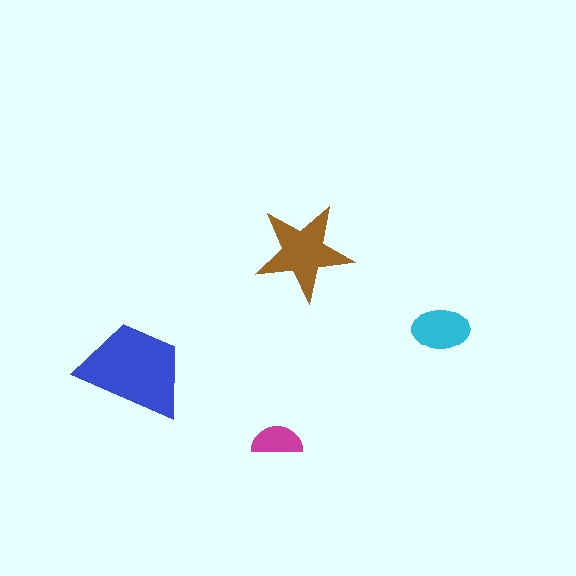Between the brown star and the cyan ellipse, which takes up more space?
The brown star.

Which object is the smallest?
The magenta semicircle.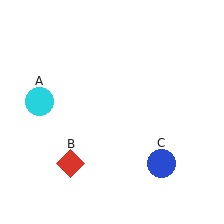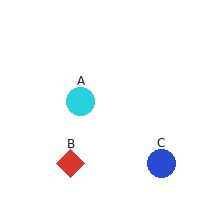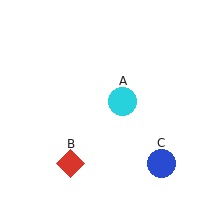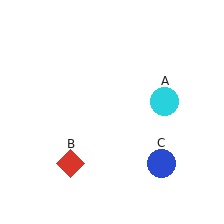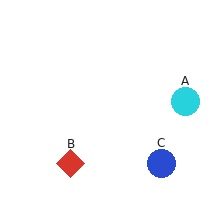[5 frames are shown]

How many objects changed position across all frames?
1 object changed position: cyan circle (object A).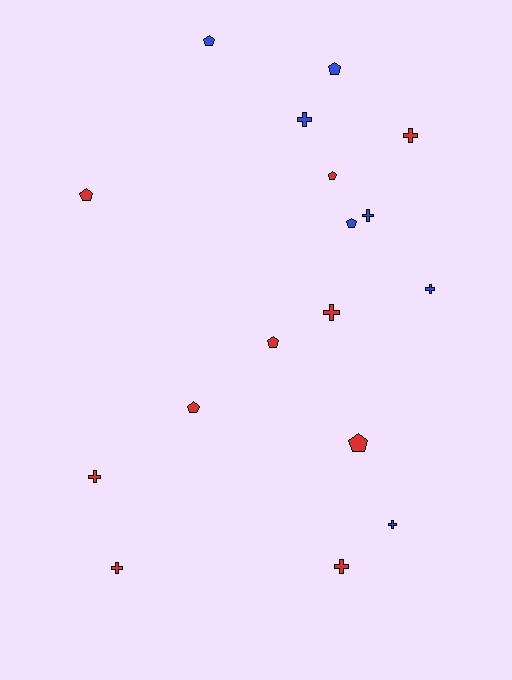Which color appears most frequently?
Red, with 10 objects.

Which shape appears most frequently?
Cross, with 9 objects.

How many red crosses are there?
There are 5 red crosses.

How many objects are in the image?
There are 17 objects.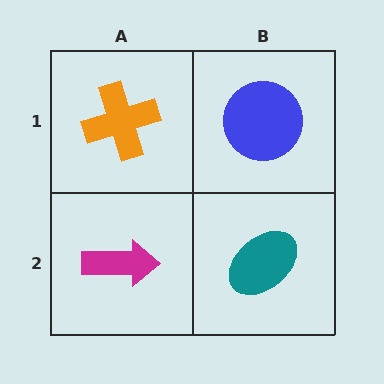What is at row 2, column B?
A teal ellipse.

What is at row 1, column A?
An orange cross.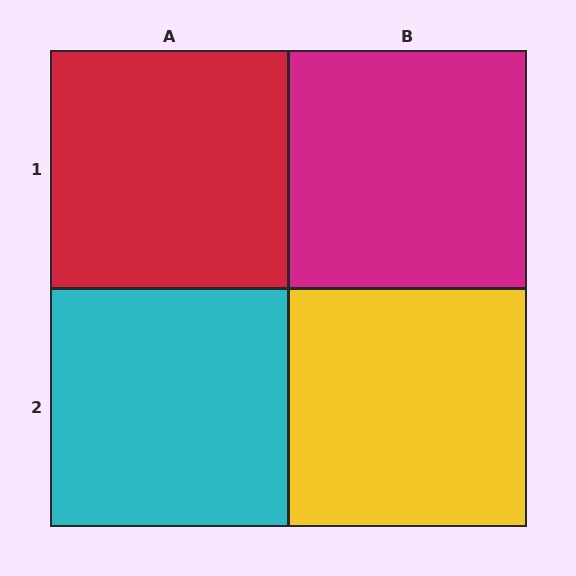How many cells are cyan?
1 cell is cyan.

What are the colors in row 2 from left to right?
Cyan, yellow.